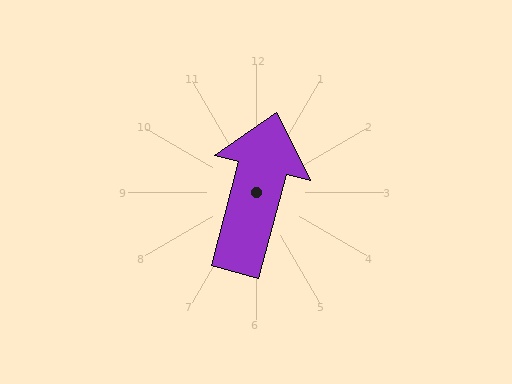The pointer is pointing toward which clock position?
Roughly 12 o'clock.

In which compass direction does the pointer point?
North.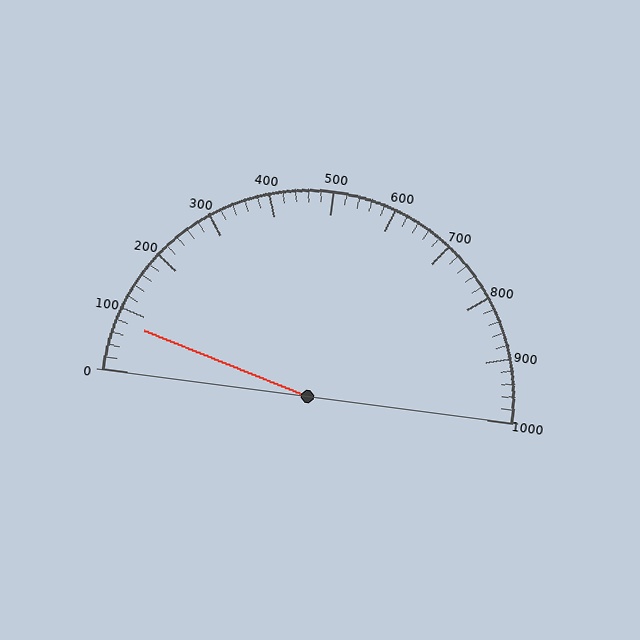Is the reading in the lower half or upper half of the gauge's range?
The reading is in the lower half of the range (0 to 1000).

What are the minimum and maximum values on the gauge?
The gauge ranges from 0 to 1000.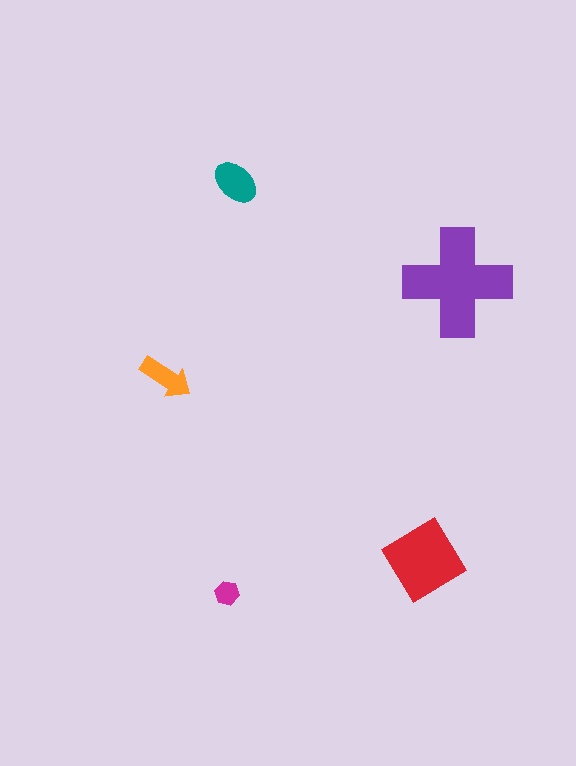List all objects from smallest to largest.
The magenta hexagon, the orange arrow, the teal ellipse, the red diamond, the purple cross.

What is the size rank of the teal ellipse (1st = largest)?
3rd.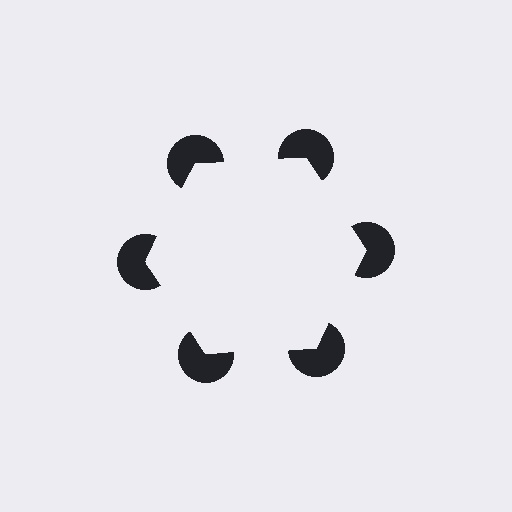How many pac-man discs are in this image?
There are 6 — one at each vertex of the illusory hexagon.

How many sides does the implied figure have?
6 sides.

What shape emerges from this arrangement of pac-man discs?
An illusory hexagon — its edges are inferred from the aligned wedge cuts in the pac-man discs, not physically drawn.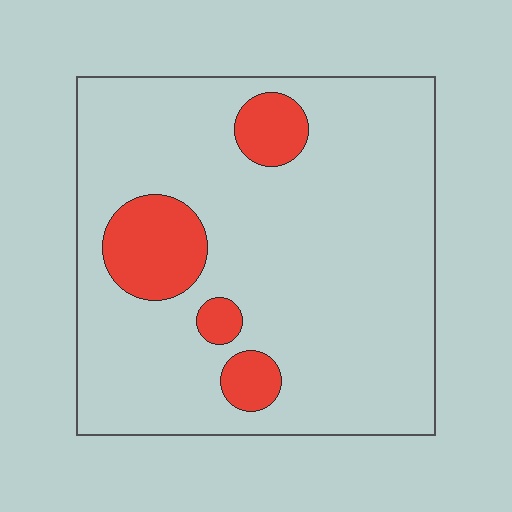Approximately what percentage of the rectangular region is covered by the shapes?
Approximately 15%.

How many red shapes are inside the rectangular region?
4.